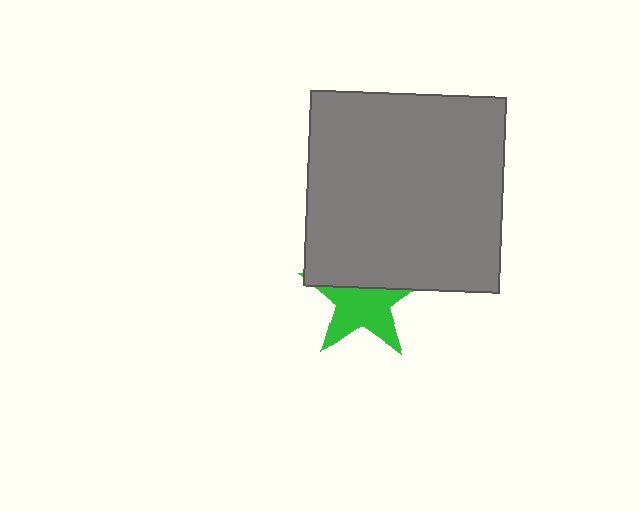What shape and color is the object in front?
The object in front is a gray square.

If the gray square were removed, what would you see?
You would see the complete green star.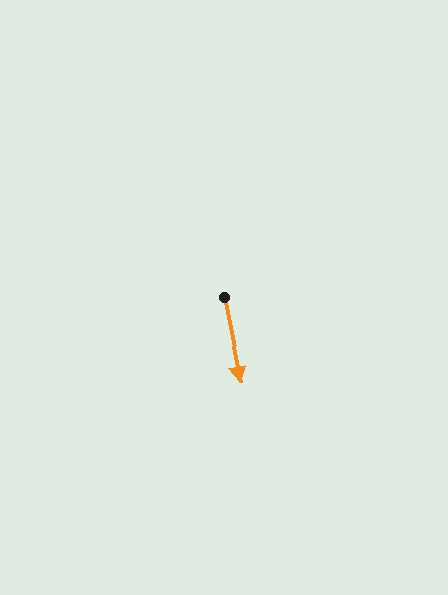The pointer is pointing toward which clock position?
Roughly 6 o'clock.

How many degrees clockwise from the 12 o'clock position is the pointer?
Approximately 168 degrees.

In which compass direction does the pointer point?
South.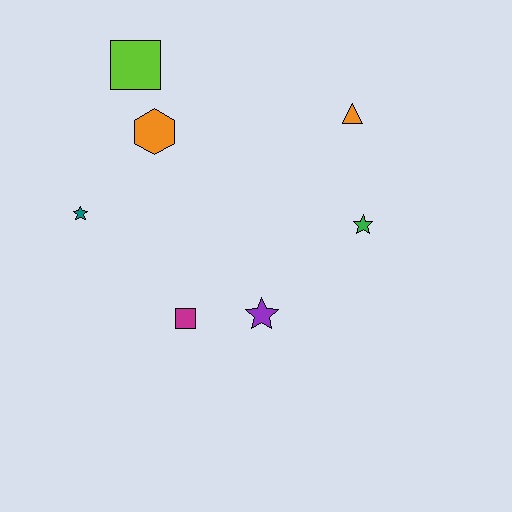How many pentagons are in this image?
There are no pentagons.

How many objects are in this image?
There are 7 objects.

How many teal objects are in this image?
There is 1 teal object.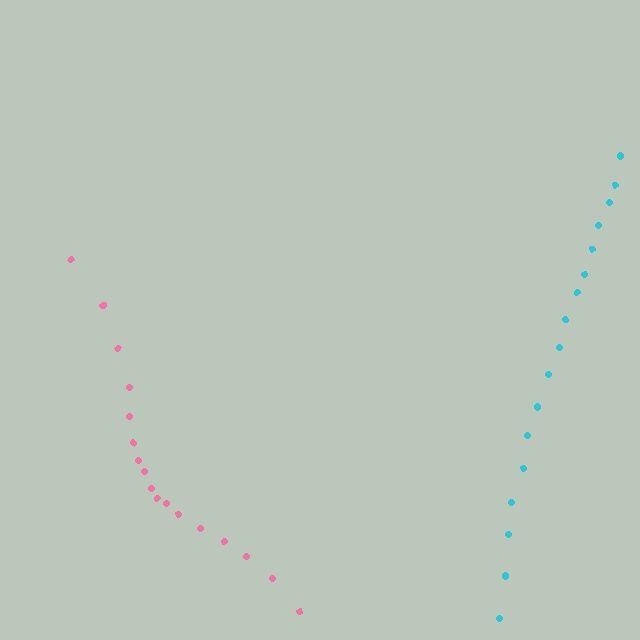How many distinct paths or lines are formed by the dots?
There are 2 distinct paths.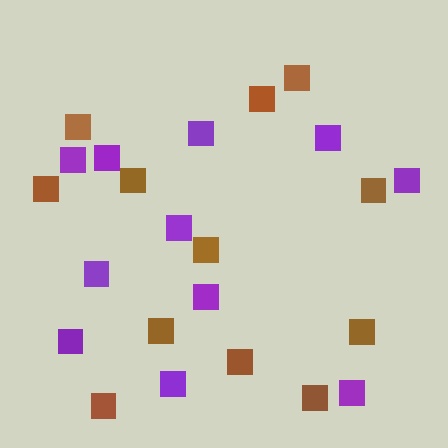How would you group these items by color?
There are 2 groups: one group of brown squares (12) and one group of purple squares (11).